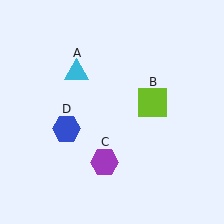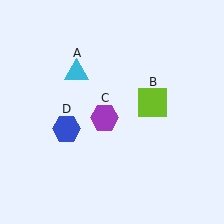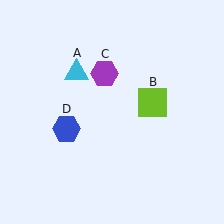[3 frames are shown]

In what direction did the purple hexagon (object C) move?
The purple hexagon (object C) moved up.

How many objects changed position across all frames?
1 object changed position: purple hexagon (object C).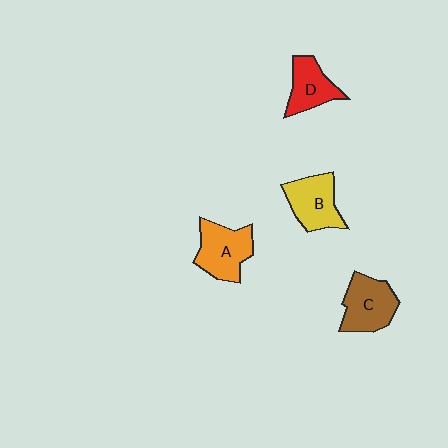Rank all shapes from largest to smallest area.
From largest to smallest: A (orange), C (brown), B (yellow), D (red).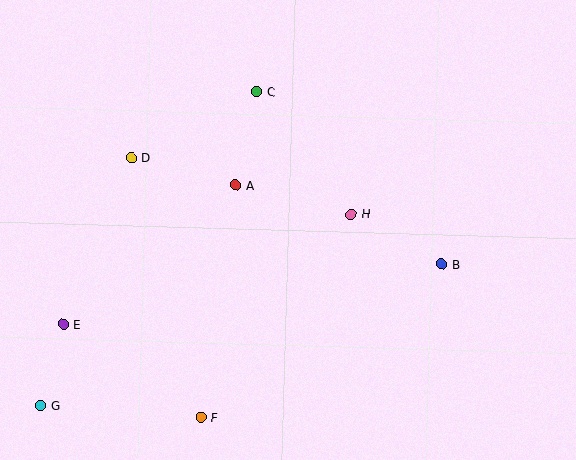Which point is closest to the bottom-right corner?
Point B is closest to the bottom-right corner.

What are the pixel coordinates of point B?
Point B is at (442, 264).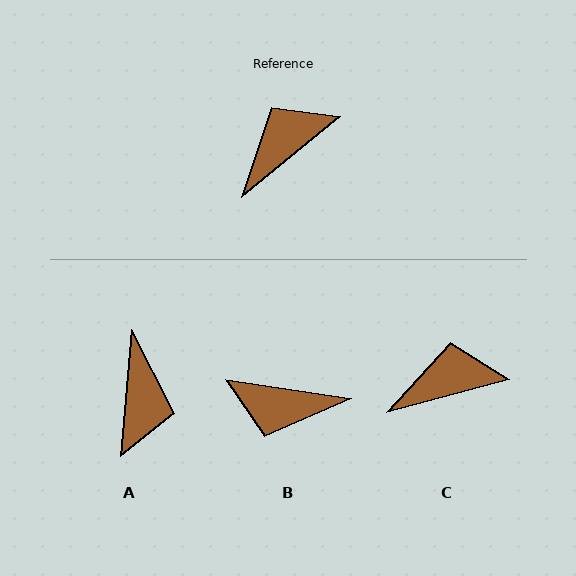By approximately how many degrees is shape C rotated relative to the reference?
Approximately 24 degrees clockwise.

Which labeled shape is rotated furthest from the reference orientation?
A, about 134 degrees away.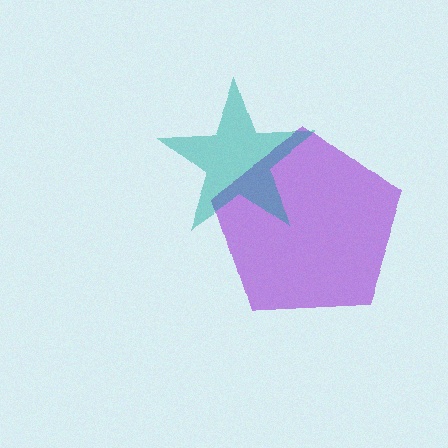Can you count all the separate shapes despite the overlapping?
Yes, there are 2 separate shapes.